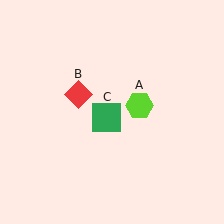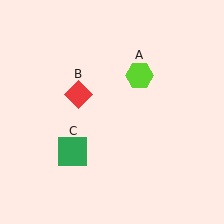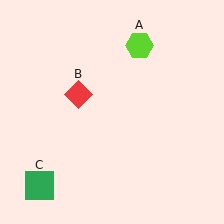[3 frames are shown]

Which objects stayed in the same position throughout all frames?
Red diamond (object B) remained stationary.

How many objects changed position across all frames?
2 objects changed position: lime hexagon (object A), green square (object C).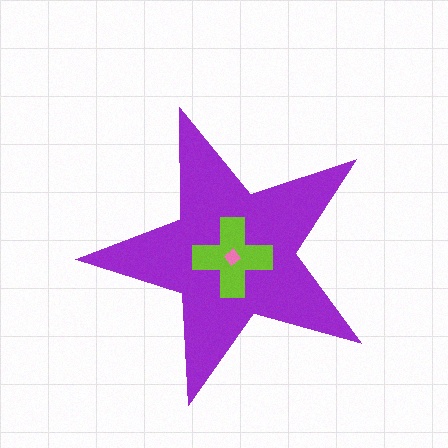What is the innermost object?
The pink diamond.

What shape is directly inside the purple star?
The lime cross.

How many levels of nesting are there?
3.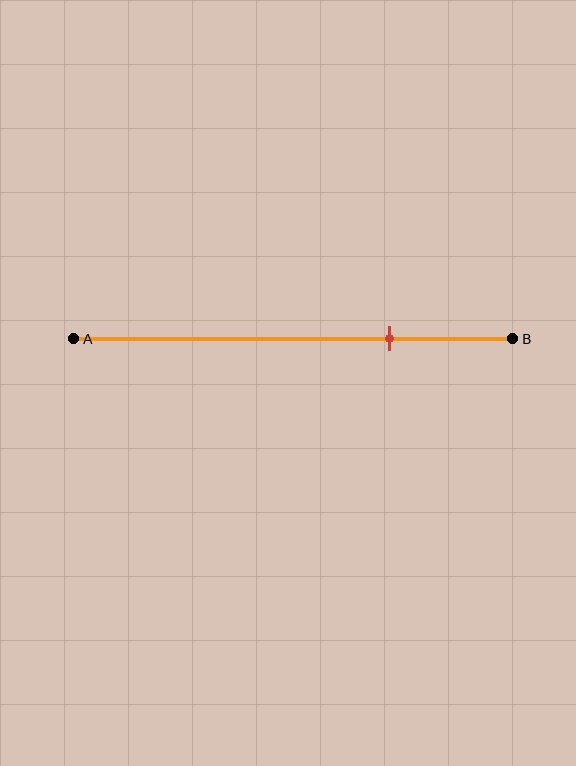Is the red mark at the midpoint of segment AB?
No, the mark is at about 70% from A, not at the 50% midpoint.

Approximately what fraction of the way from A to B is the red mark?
The red mark is approximately 70% of the way from A to B.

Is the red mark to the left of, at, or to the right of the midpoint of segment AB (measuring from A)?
The red mark is to the right of the midpoint of segment AB.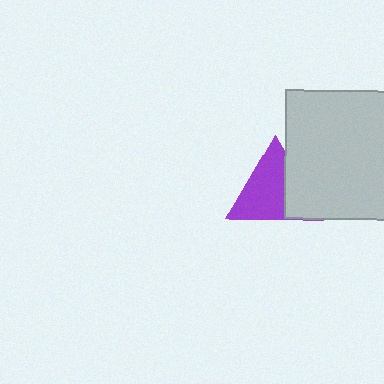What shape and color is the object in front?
The object in front is a light gray square.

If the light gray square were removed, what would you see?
You would see the complete purple triangle.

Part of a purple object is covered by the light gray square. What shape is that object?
It is a triangle.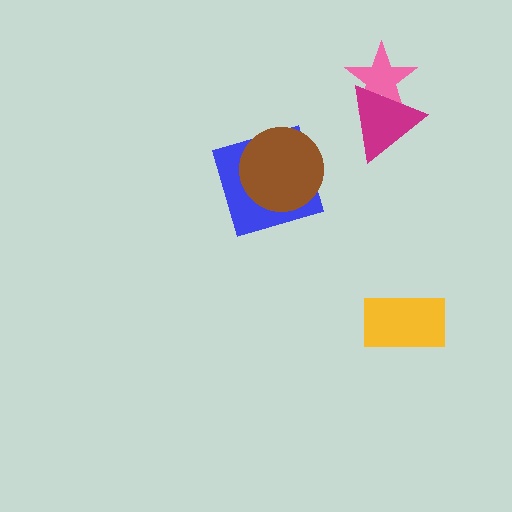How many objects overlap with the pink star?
1 object overlaps with the pink star.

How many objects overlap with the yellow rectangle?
0 objects overlap with the yellow rectangle.